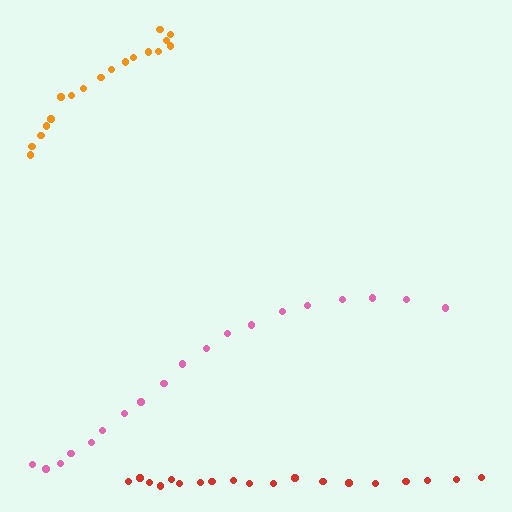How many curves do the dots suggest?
There are 3 distinct paths.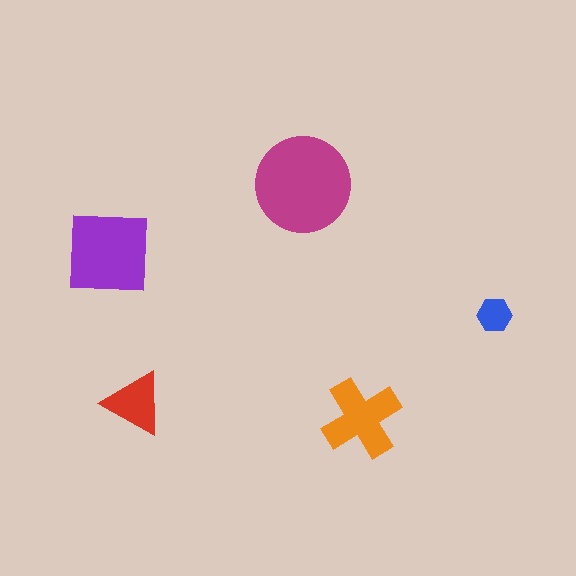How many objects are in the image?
There are 5 objects in the image.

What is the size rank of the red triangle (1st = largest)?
4th.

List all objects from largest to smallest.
The magenta circle, the purple square, the orange cross, the red triangle, the blue hexagon.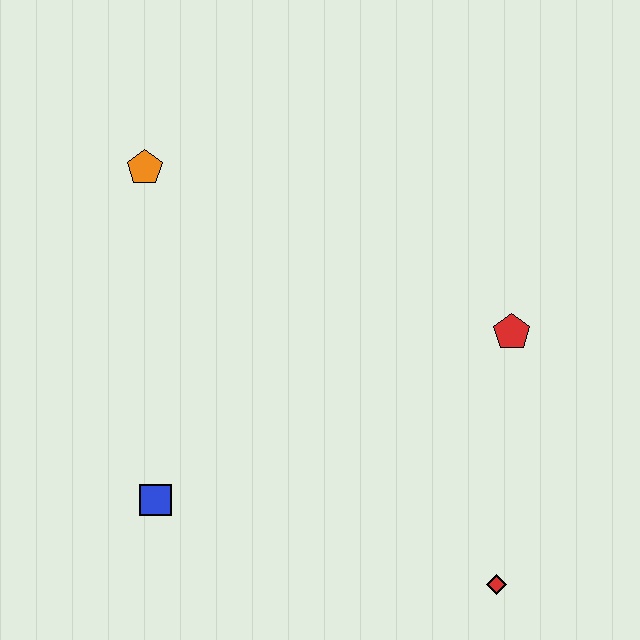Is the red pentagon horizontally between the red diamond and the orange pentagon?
No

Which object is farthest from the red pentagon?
The orange pentagon is farthest from the red pentagon.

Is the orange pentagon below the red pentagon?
No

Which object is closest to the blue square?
The orange pentagon is closest to the blue square.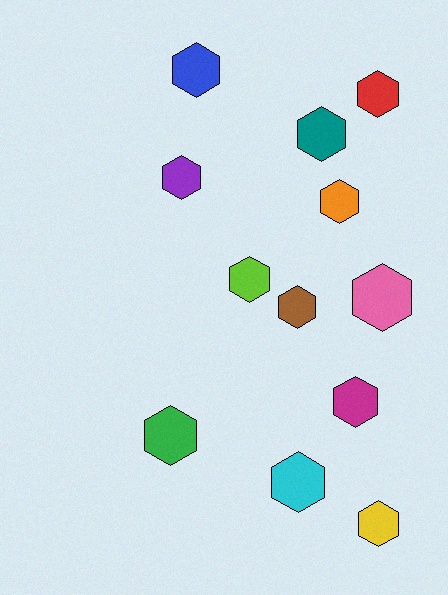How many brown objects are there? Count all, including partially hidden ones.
There is 1 brown object.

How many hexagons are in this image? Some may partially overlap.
There are 12 hexagons.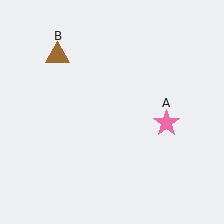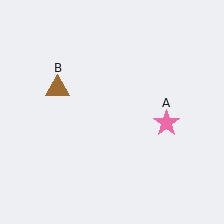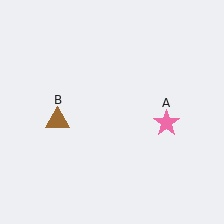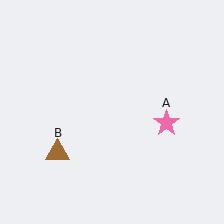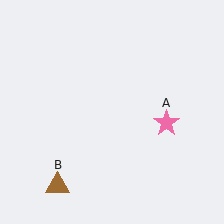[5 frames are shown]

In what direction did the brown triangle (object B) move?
The brown triangle (object B) moved down.